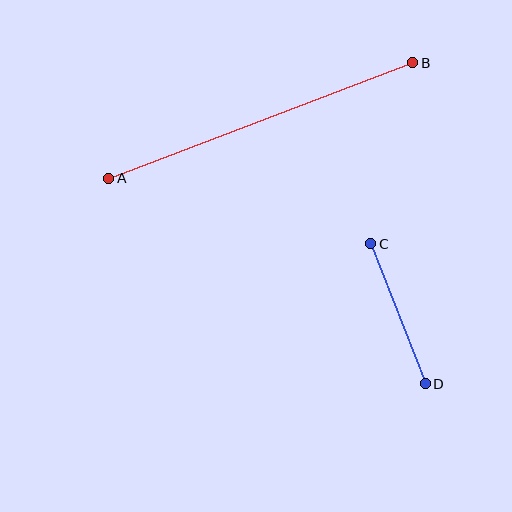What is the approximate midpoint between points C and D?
The midpoint is at approximately (398, 314) pixels.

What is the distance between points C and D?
The distance is approximately 150 pixels.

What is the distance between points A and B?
The distance is approximately 325 pixels.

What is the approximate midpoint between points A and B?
The midpoint is at approximately (261, 120) pixels.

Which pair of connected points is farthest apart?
Points A and B are farthest apart.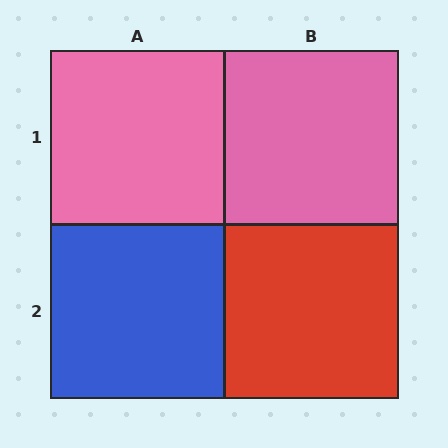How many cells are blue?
1 cell is blue.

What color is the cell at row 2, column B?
Red.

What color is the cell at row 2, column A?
Blue.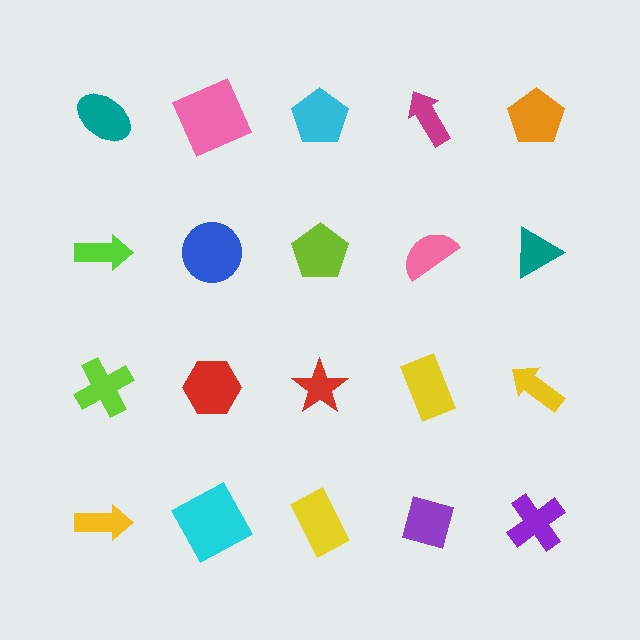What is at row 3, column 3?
A red star.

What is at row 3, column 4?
A yellow rectangle.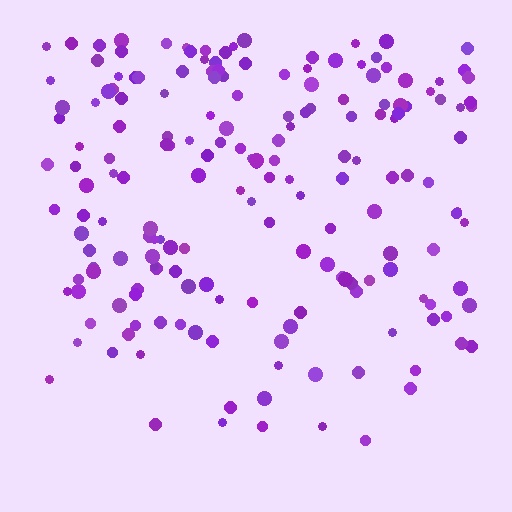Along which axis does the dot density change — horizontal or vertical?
Vertical.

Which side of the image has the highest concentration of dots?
The top.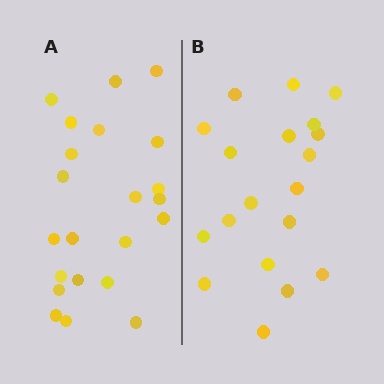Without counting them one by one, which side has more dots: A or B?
Region A (the left region) has more dots.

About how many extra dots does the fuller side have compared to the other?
Region A has just a few more — roughly 2 or 3 more dots than region B.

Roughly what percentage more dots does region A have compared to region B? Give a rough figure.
About 15% more.